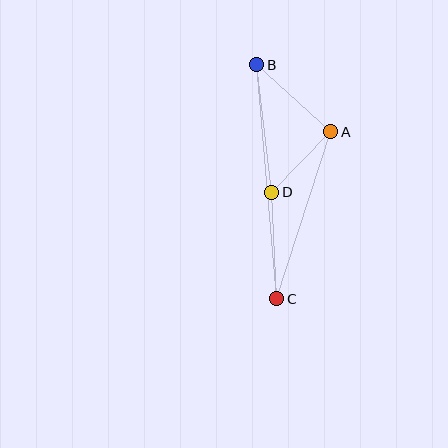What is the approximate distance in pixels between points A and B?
The distance between A and B is approximately 100 pixels.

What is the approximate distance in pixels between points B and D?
The distance between B and D is approximately 128 pixels.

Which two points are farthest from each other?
Points B and C are farthest from each other.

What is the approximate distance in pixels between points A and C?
The distance between A and C is approximately 175 pixels.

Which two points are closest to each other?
Points A and D are closest to each other.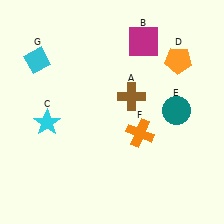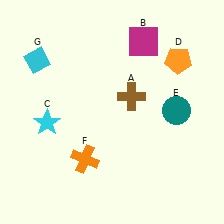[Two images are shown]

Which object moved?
The orange cross (F) moved left.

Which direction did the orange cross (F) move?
The orange cross (F) moved left.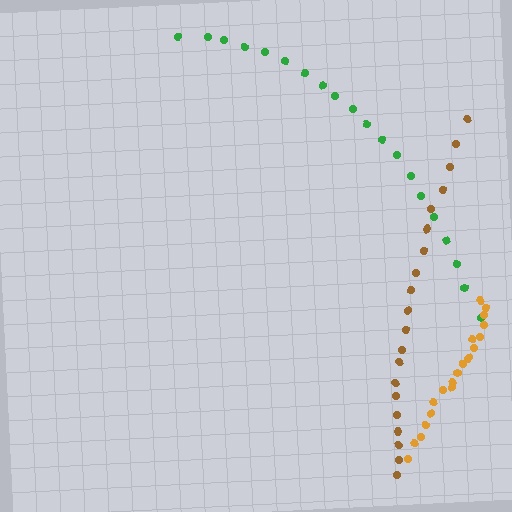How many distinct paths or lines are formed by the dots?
There are 3 distinct paths.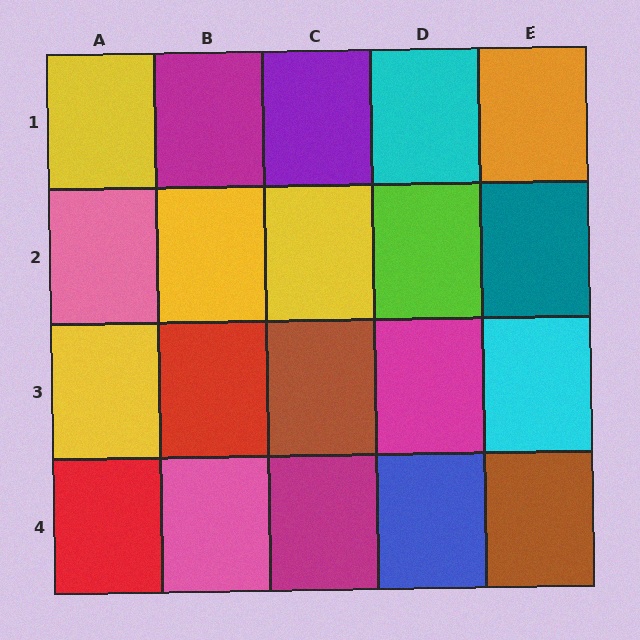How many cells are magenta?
3 cells are magenta.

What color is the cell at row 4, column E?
Brown.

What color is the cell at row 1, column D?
Cyan.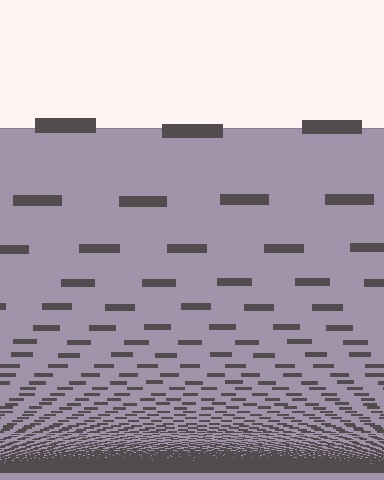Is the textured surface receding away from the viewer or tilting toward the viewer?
The surface appears to tilt toward the viewer. Texture elements get larger and sparser toward the top.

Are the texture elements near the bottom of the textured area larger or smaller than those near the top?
Smaller. The gradient is inverted — elements near the bottom are smaller and denser.